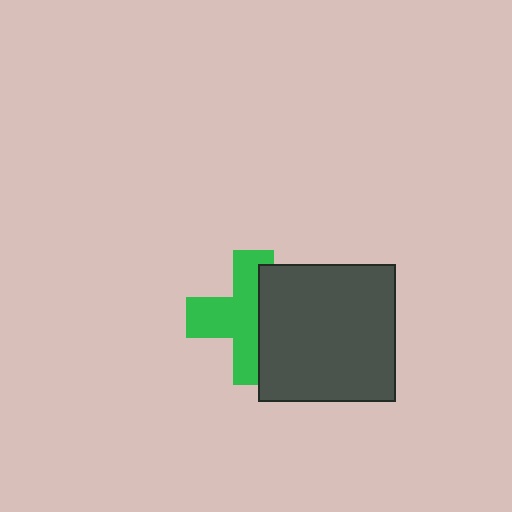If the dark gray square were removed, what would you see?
You would see the complete green cross.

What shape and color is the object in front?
The object in front is a dark gray square.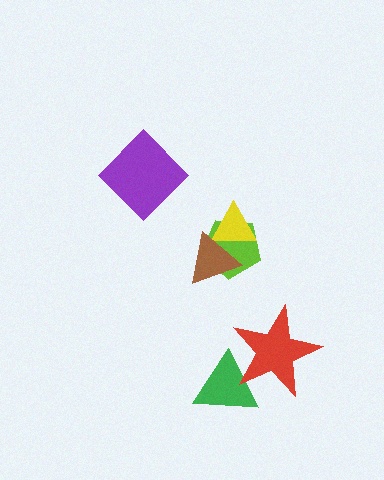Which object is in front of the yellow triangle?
The brown triangle is in front of the yellow triangle.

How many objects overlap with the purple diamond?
0 objects overlap with the purple diamond.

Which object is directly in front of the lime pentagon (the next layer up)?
The yellow triangle is directly in front of the lime pentagon.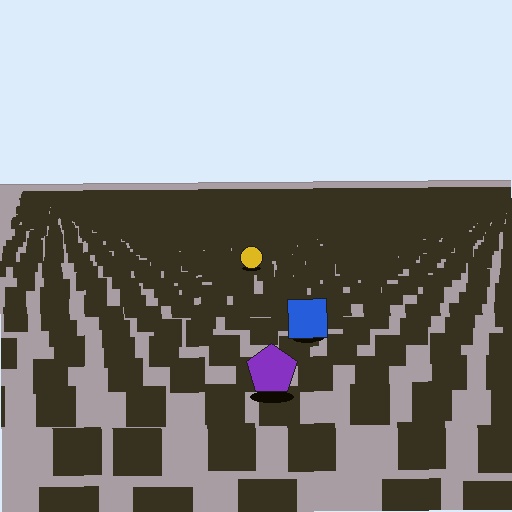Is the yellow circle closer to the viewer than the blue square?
No. The blue square is closer — you can tell from the texture gradient: the ground texture is coarser near it.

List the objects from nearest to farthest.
From nearest to farthest: the purple pentagon, the blue square, the yellow circle.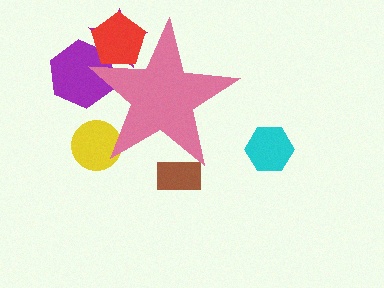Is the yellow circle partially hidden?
Yes, the yellow circle is partially hidden behind the pink star.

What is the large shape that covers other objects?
A pink star.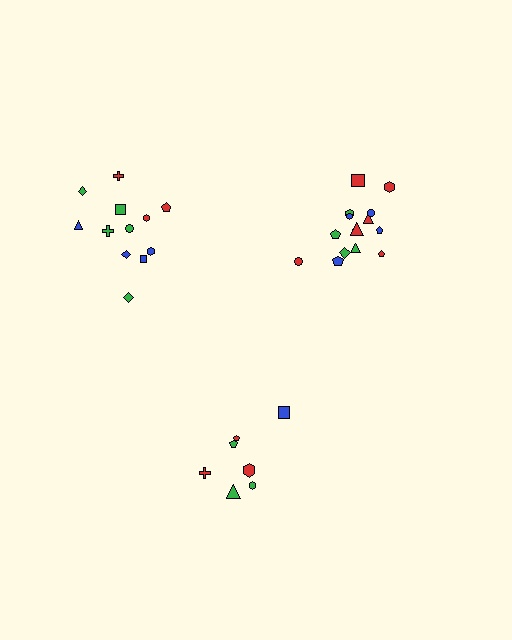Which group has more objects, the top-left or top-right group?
The top-right group.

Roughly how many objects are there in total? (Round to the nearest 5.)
Roughly 35 objects in total.